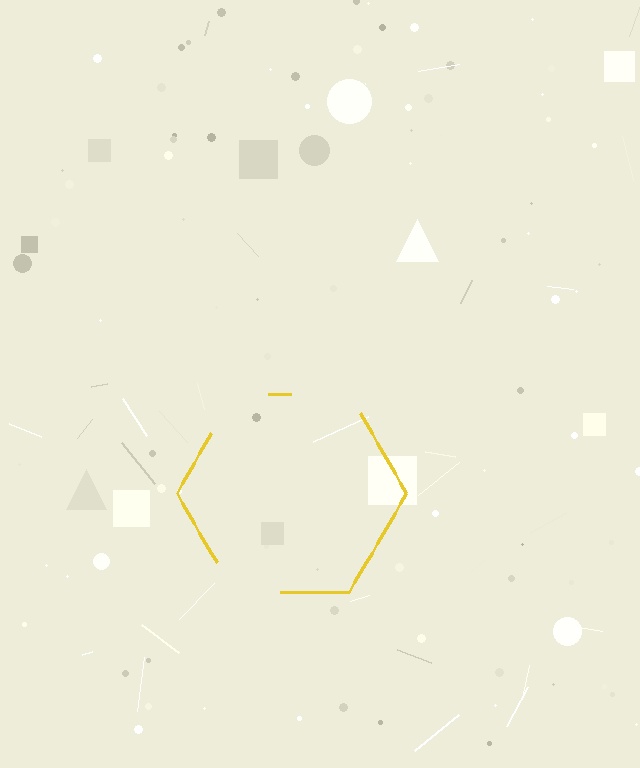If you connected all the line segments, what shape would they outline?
They would outline a hexagon.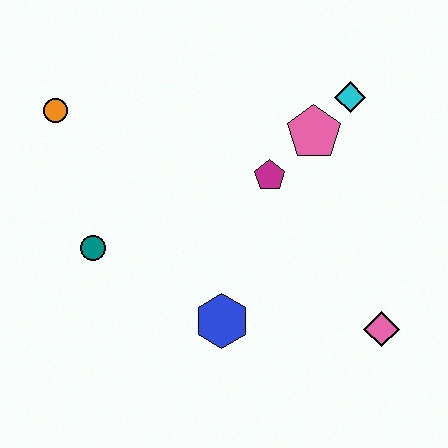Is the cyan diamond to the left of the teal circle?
No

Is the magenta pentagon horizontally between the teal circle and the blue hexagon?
No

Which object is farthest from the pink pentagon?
The orange circle is farthest from the pink pentagon.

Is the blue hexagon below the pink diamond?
No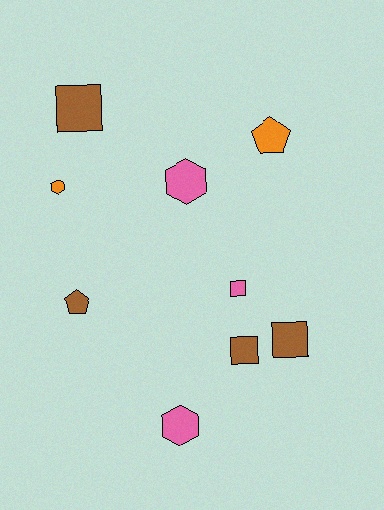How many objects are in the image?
There are 9 objects.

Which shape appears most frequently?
Square, with 4 objects.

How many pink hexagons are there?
There are 2 pink hexagons.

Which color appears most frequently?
Brown, with 4 objects.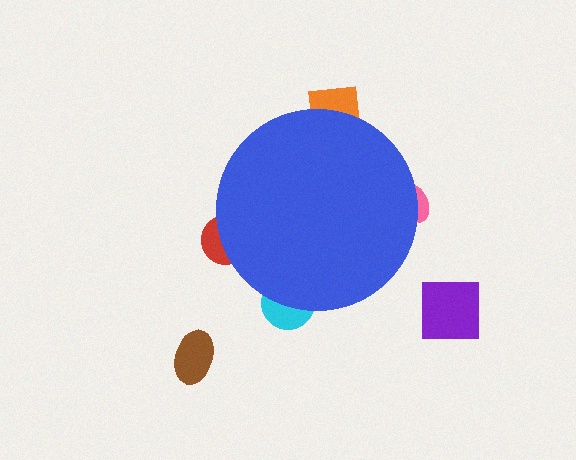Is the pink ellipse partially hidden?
Yes, the pink ellipse is partially hidden behind the blue circle.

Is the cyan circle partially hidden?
Yes, the cyan circle is partially hidden behind the blue circle.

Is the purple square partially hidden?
No, the purple square is fully visible.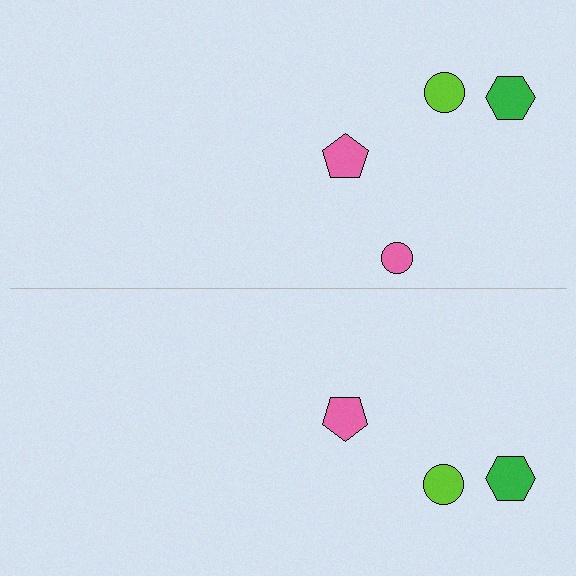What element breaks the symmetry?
A pink circle is missing from the bottom side.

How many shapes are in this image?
There are 7 shapes in this image.